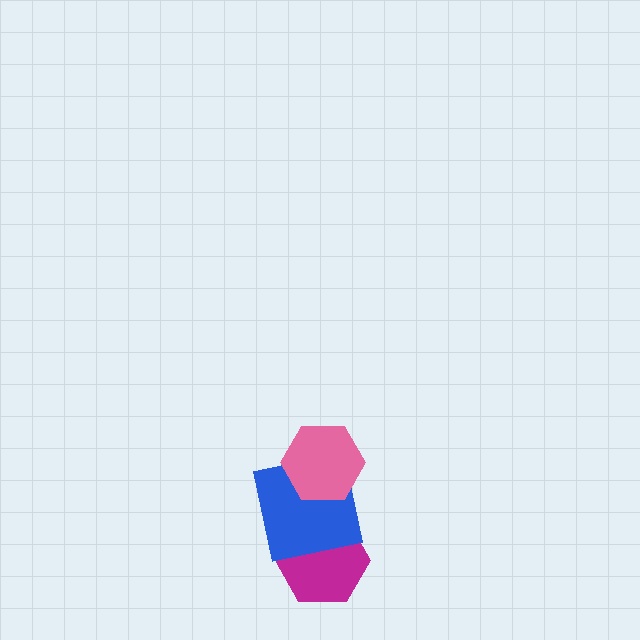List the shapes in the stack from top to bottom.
From top to bottom: the pink hexagon, the blue square, the magenta hexagon.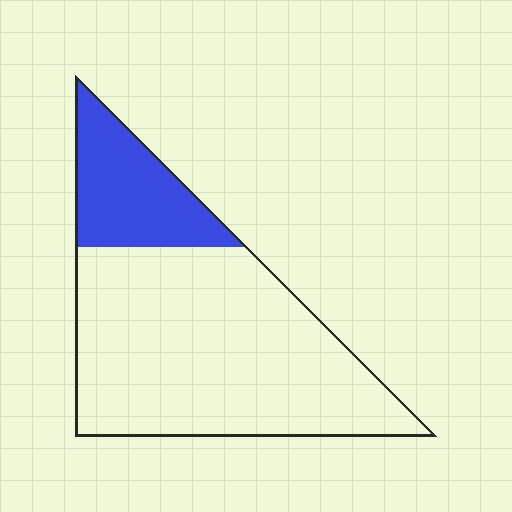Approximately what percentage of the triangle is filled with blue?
Approximately 25%.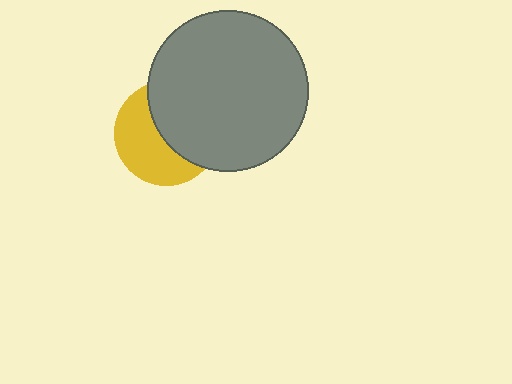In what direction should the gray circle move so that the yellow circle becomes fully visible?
The gray circle should move right. That is the shortest direction to clear the overlap and leave the yellow circle fully visible.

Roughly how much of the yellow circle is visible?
About half of it is visible (roughly 50%).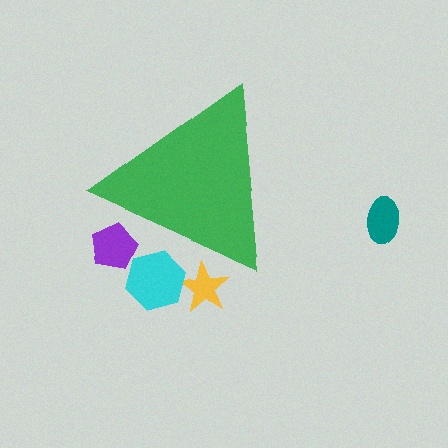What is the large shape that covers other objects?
A green triangle.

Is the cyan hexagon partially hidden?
Yes, the cyan hexagon is partially hidden behind the green triangle.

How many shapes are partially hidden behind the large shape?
3 shapes are partially hidden.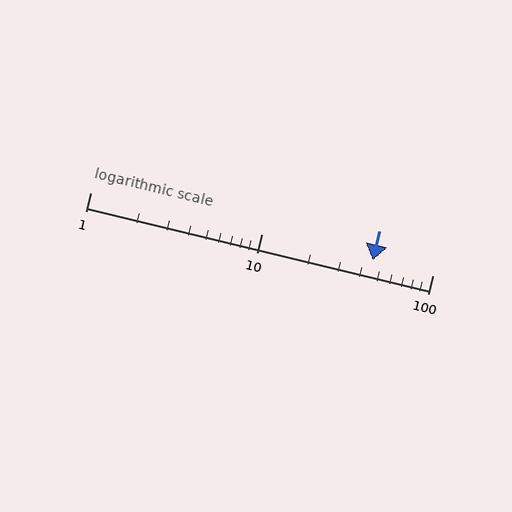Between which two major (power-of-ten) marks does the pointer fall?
The pointer is between 10 and 100.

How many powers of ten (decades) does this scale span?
The scale spans 2 decades, from 1 to 100.